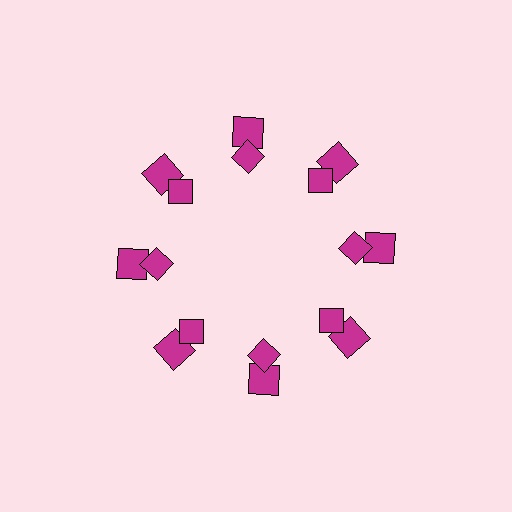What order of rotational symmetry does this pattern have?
This pattern has 8-fold rotational symmetry.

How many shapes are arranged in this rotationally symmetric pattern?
There are 16 shapes, arranged in 8 groups of 2.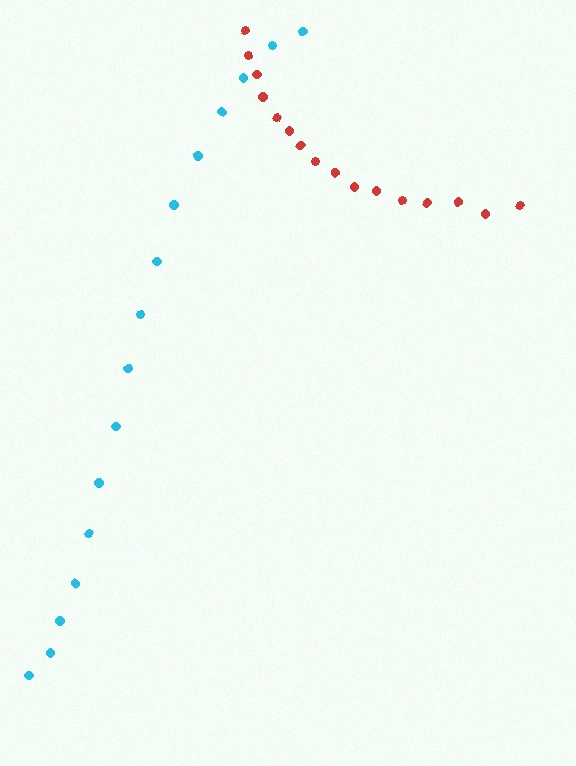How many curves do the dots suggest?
There are 2 distinct paths.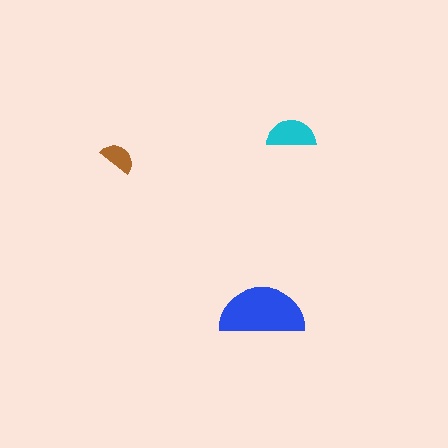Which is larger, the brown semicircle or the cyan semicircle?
The cyan one.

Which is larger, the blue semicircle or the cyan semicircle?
The blue one.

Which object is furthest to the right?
The cyan semicircle is rightmost.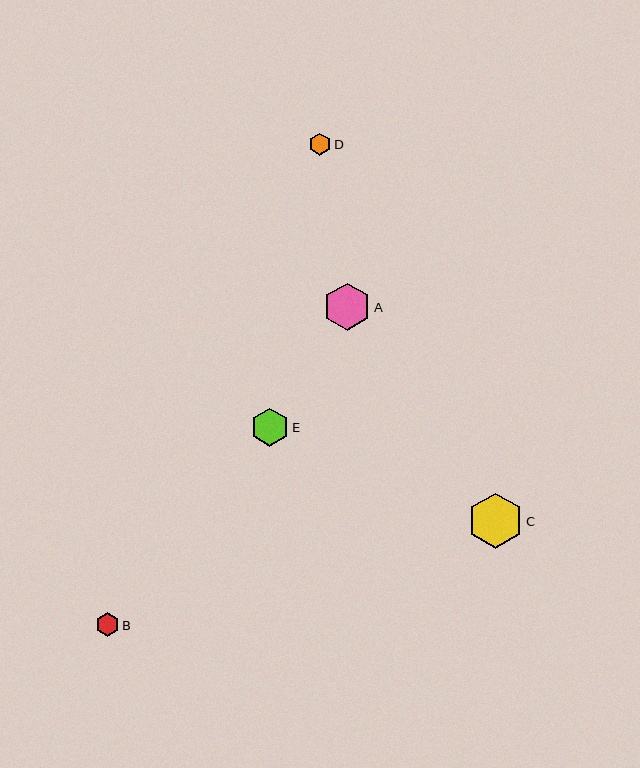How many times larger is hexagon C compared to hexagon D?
Hexagon C is approximately 2.5 times the size of hexagon D.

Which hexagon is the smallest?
Hexagon D is the smallest with a size of approximately 22 pixels.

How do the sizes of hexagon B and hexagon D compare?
Hexagon B and hexagon D are approximately the same size.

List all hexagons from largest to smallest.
From largest to smallest: C, A, E, B, D.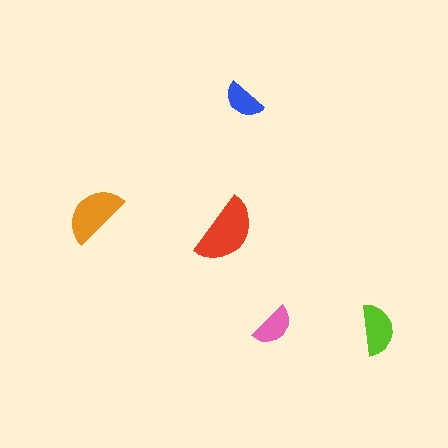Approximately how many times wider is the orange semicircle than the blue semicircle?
About 1.5 times wider.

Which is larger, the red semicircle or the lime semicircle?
The red one.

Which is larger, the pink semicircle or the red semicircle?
The red one.